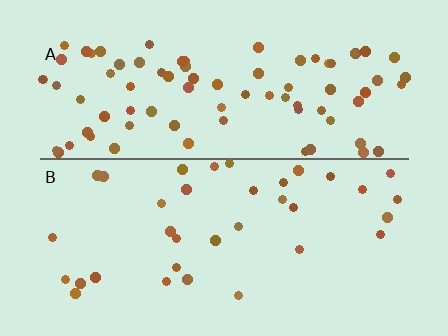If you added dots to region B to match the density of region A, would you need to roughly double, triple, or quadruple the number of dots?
Approximately double.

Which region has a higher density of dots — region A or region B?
A (the top).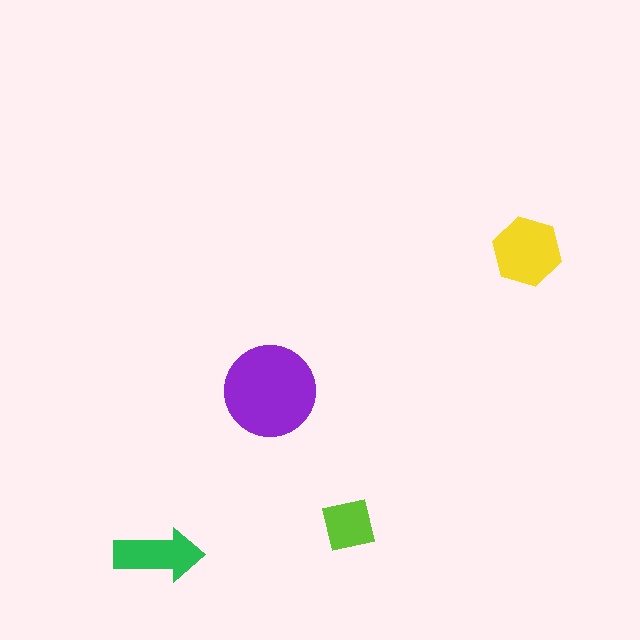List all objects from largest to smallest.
The purple circle, the yellow hexagon, the green arrow, the lime square.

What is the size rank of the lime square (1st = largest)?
4th.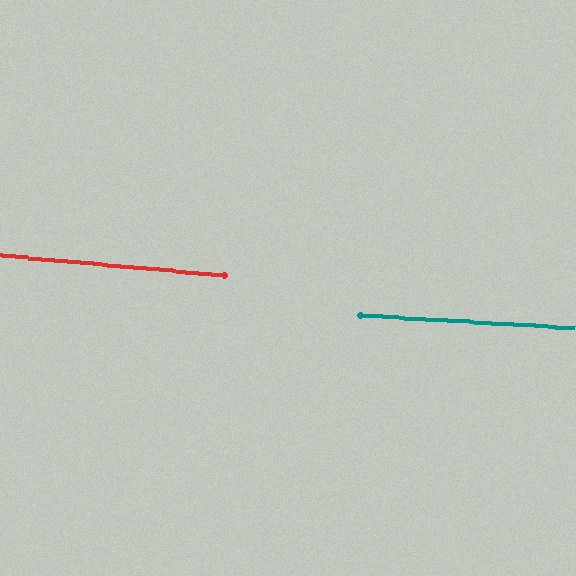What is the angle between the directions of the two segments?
Approximately 2 degrees.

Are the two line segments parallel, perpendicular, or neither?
Parallel — their directions differ by only 1.6°.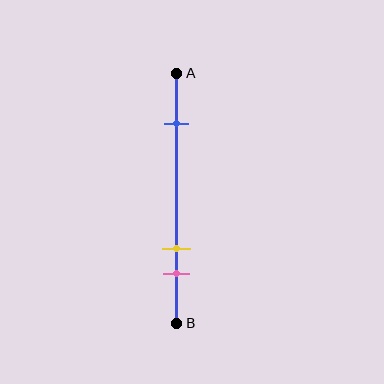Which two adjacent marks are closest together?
The yellow and pink marks are the closest adjacent pair.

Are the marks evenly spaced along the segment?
No, the marks are not evenly spaced.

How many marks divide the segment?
There are 3 marks dividing the segment.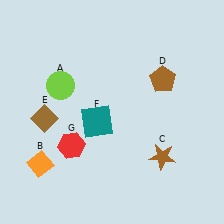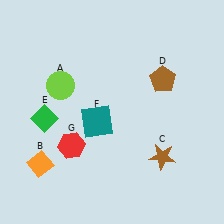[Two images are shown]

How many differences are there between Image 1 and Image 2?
There is 1 difference between the two images.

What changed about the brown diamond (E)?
In Image 1, E is brown. In Image 2, it changed to green.